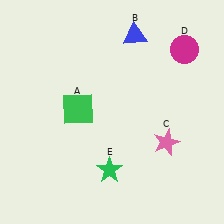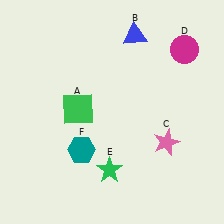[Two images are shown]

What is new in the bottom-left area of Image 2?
A teal hexagon (F) was added in the bottom-left area of Image 2.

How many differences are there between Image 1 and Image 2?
There is 1 difference between the two images.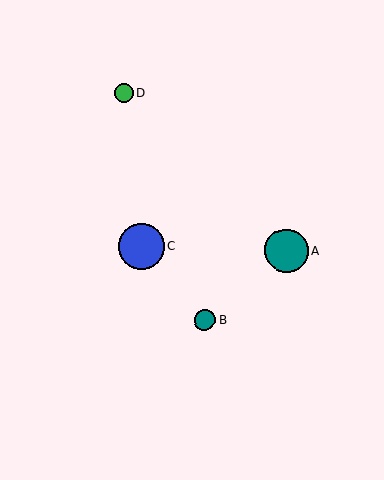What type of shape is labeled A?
Shape A is a teal circle.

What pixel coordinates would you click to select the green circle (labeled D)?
Click at (124, 93) to select the green circle D.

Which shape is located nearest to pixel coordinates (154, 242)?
The blue circle (labeled C) at (141, 246) is nearest to that location.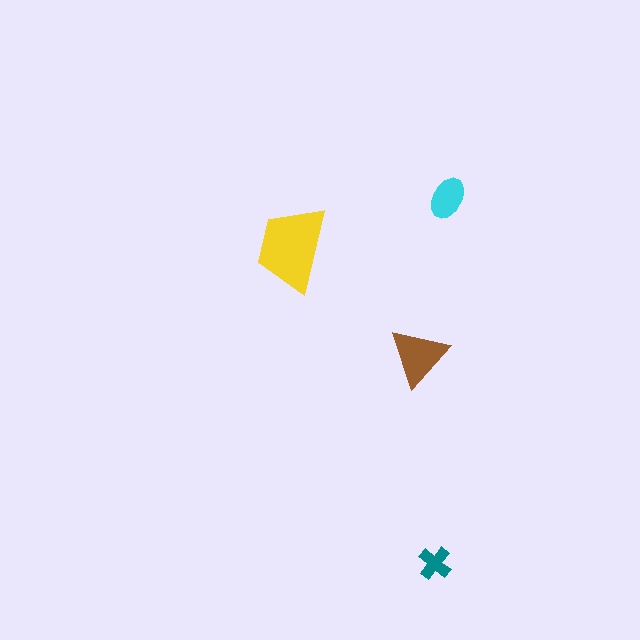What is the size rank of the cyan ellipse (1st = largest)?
3rd.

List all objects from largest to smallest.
The yellow trapezoid, the brown triangle, the cyan ellipse, the teal cross.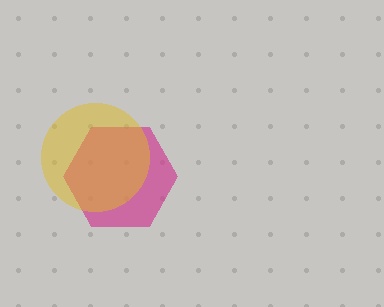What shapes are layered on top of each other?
The layered shapes are: a magenta hexagon, a yellow circle.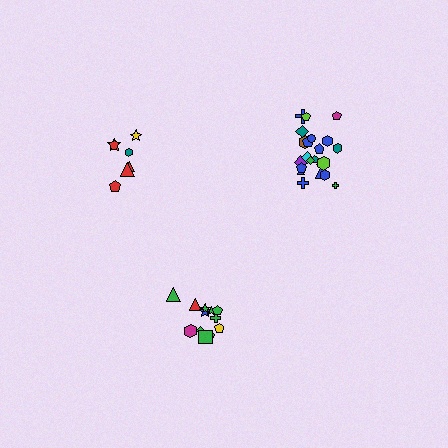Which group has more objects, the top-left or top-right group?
The top-right group.